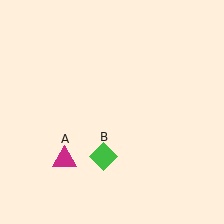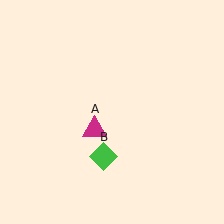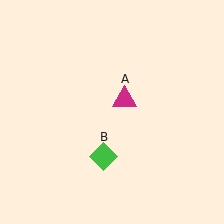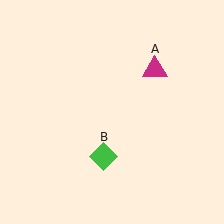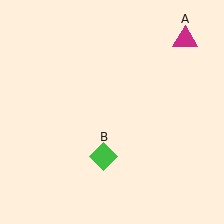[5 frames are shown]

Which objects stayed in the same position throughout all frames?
Green diamond (object B) remained stationary.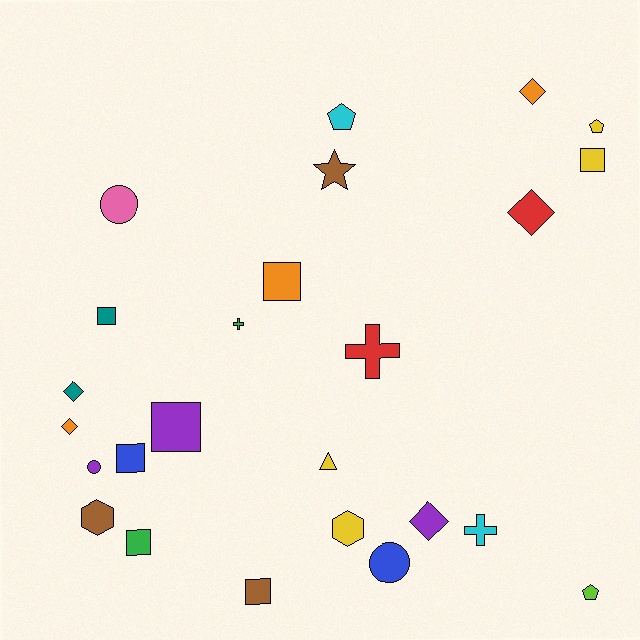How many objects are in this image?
There are 25 objects.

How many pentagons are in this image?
There are 3 pentagons.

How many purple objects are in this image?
There are 3 purple objects.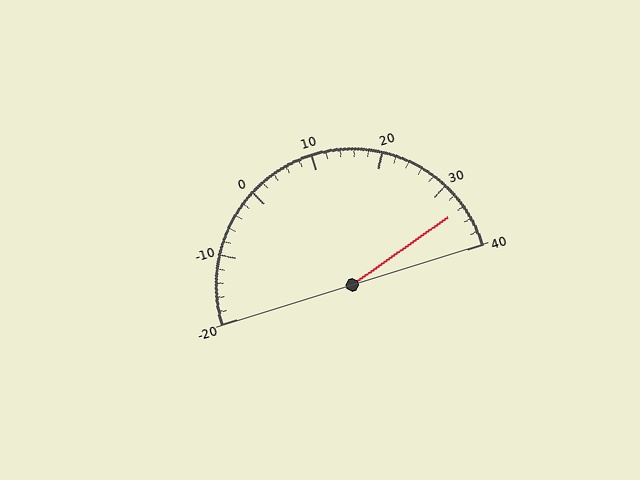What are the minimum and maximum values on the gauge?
The gauge ranges from -20 to 40.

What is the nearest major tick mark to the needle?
The nearest major tick mark is 30.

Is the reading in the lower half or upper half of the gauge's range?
The reading is in the upper half of the range (-20 to 40).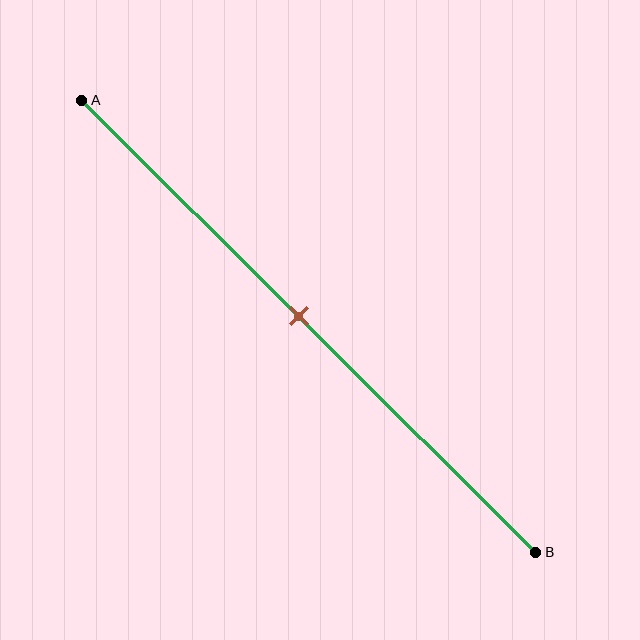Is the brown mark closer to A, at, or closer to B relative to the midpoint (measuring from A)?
The brown mark is approximately at the midpoint of segment AB.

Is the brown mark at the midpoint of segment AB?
Yes, the mark is approximately at the midpoint.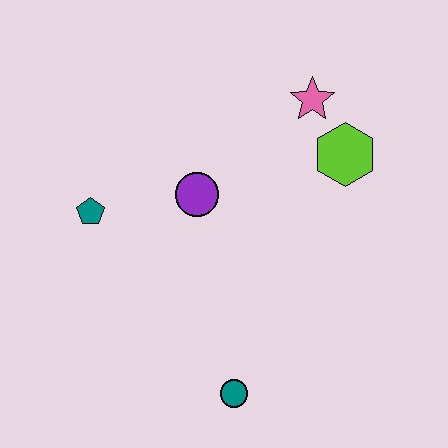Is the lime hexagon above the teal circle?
Yes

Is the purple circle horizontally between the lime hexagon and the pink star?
No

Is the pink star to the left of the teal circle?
No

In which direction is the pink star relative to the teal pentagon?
The pink star is to the right of the teal pentagon.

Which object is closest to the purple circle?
The teal pentagon is closest to the purple circle.